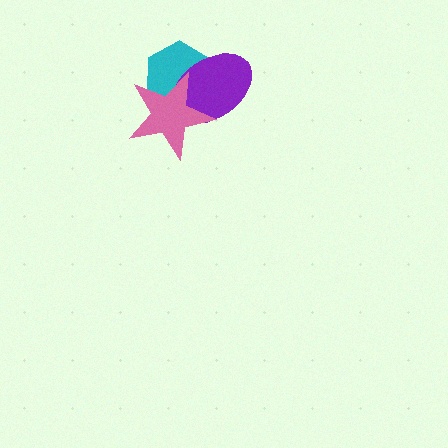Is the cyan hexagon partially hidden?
Yes, it is partially covered by another shape.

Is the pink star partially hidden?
No, no other shape covers it.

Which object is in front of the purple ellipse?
The pink star is in front of the purple ellipse.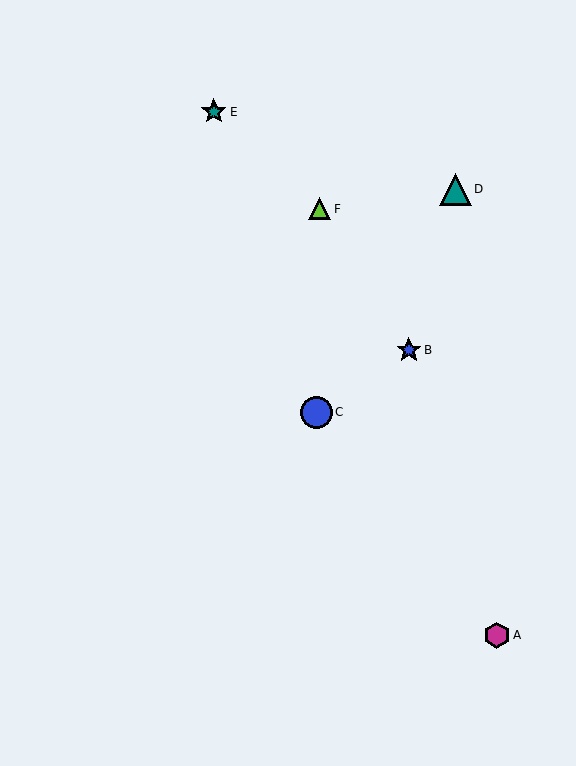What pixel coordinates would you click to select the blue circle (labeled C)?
Click at (316, 412) to select the blue circle C.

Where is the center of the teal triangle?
The center of the teal triangle is at (455, 189).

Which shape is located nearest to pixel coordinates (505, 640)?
The magenta hexagon (labeled A) at (497, 635) is nearest to that location.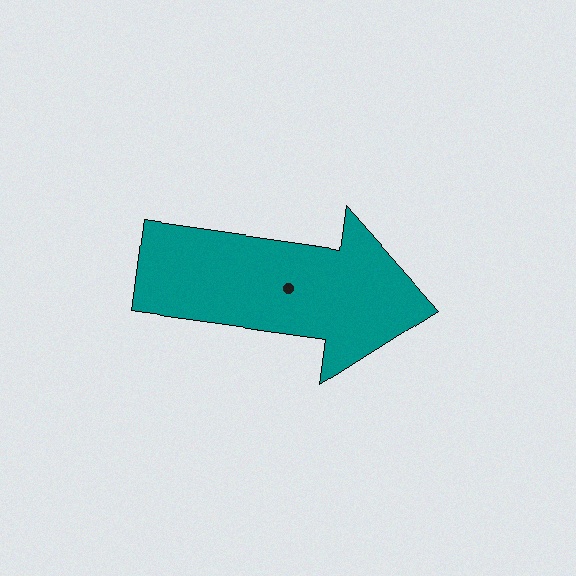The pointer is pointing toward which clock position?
Roughly 3 o'clock.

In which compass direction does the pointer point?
East.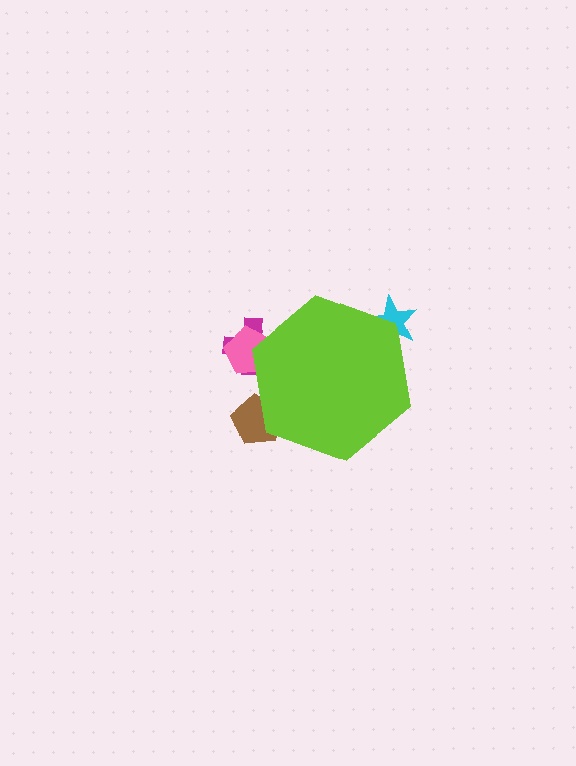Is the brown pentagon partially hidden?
Yes, the brown pentagon is partially hidden behind the lime hexagon.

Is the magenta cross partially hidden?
Yes, the magenta cross is partially hidden behind the lime hexagon.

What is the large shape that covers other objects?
A lime hexagon.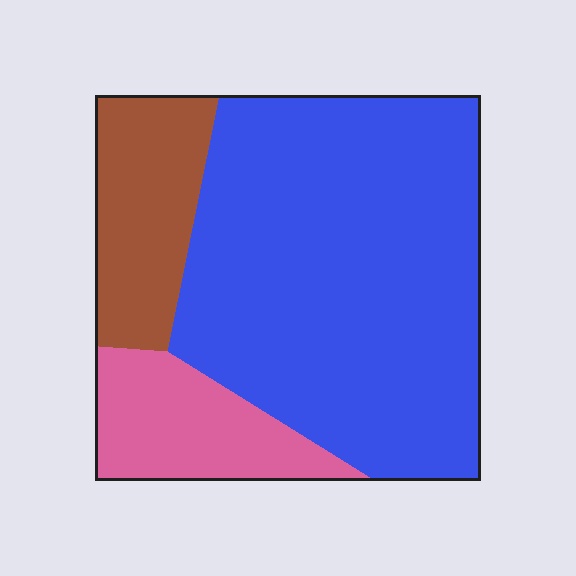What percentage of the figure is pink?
Pink covers 15% of the figure.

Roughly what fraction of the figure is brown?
Brown takes up about one sixth (1/6) of the figure.